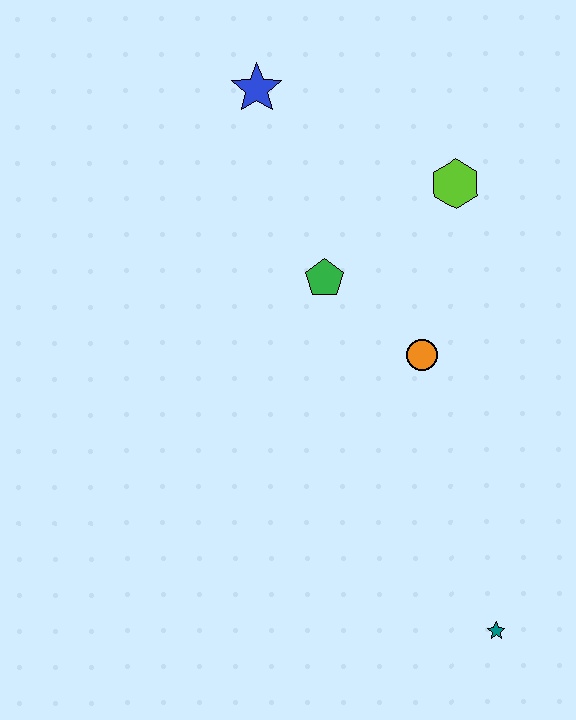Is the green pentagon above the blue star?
No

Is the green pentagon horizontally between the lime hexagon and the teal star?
No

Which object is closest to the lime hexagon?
The green pentagon is closest to the lime hexagon.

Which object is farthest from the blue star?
The teal star is farthest from the blue star.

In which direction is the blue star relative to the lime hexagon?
The blue star is to the left of the lime hexagon.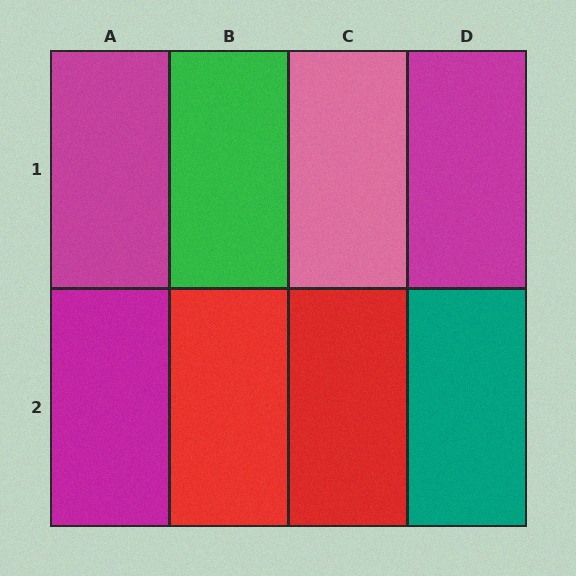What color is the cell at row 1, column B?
Green.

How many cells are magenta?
3 cells are magenta.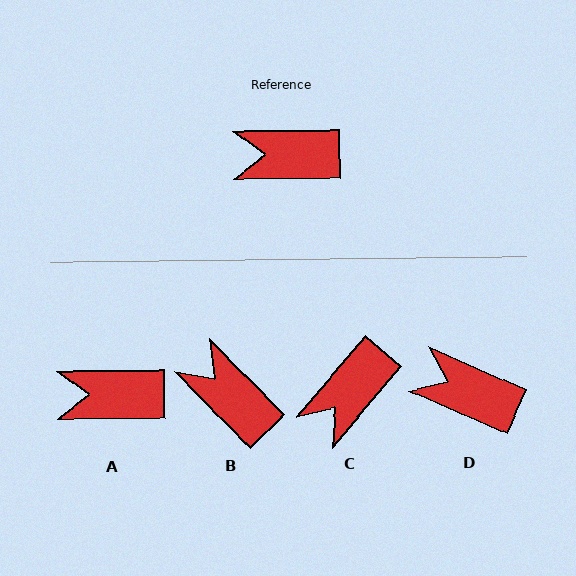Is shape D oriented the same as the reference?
No, it is off by about 24 degrees.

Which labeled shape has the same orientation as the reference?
A.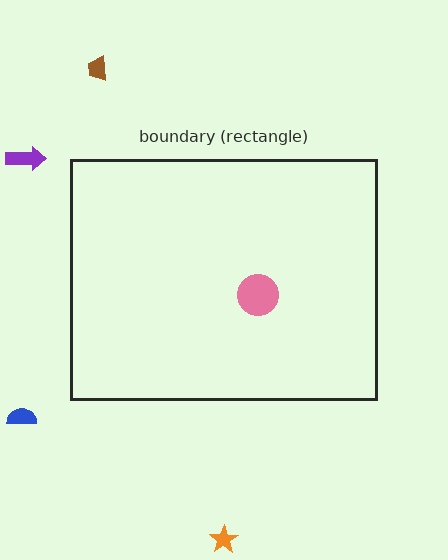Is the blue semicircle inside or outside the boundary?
Outside.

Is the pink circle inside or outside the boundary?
Inside.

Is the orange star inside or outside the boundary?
Outside.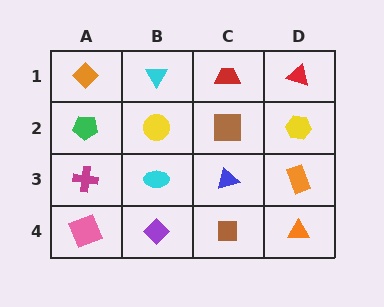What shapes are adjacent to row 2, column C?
A red trapezoid (row 1, column C), a blue triangle (row 3, column C), a yellow circle (row 2, column B), a yellow hexagon (row 2, column D).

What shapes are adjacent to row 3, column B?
A yellow circle (row 2, column B), a purple diamond (row 4, column B), a magenta cross (row 3, column A), a blue triangle (row 3, column C).